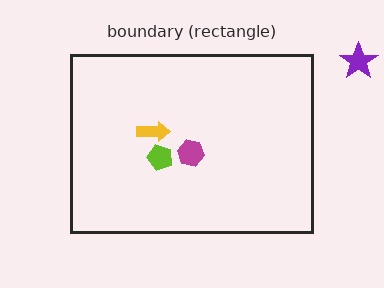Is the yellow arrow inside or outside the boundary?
Inside.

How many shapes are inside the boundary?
3 inside, 1 outside.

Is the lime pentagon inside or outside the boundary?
Inside.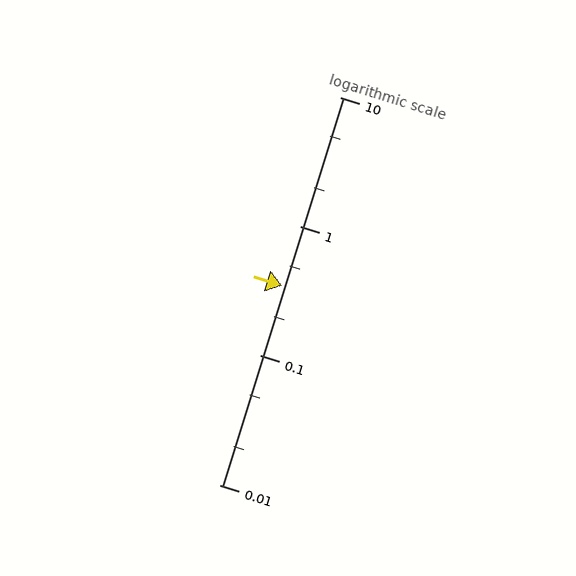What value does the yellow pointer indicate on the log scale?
The pointer indicates approximately 0.35.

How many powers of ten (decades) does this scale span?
The scale spans 3 decades, from 0.01 to 10.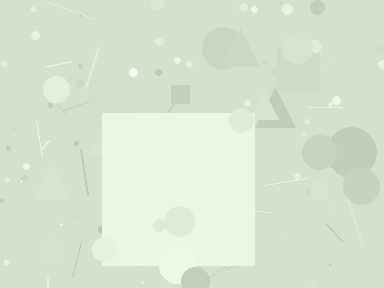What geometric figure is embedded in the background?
A square is embedded in the background.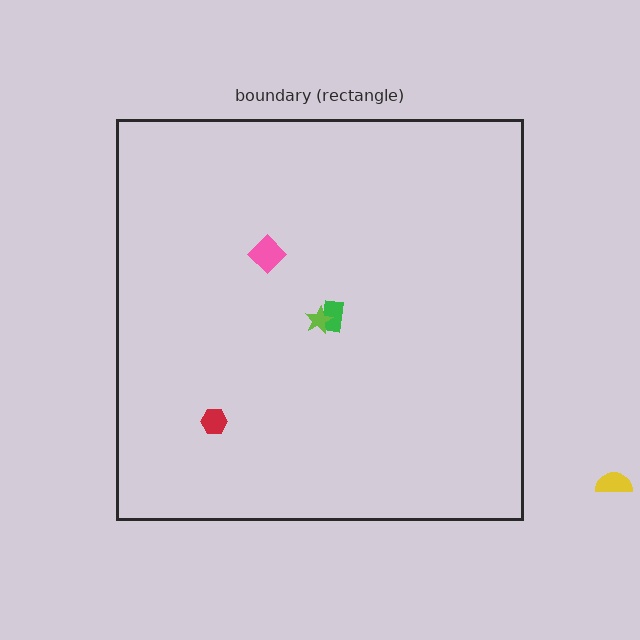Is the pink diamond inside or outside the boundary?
Inside.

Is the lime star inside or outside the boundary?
Inside.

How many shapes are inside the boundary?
4 inside, 1 outside.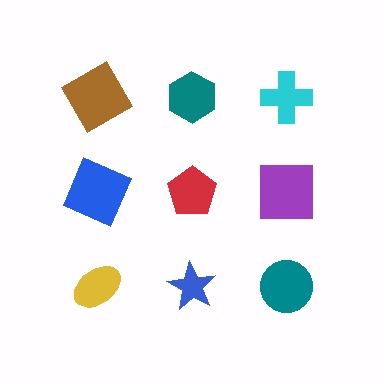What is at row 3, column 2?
A blue star.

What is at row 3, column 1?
A yellow ellipse.